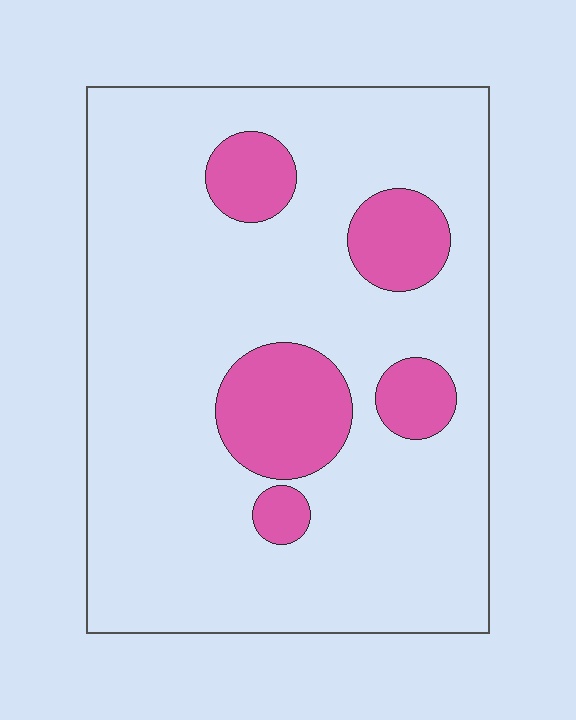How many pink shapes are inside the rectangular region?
5.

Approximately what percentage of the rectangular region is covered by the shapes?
Approximately 15%.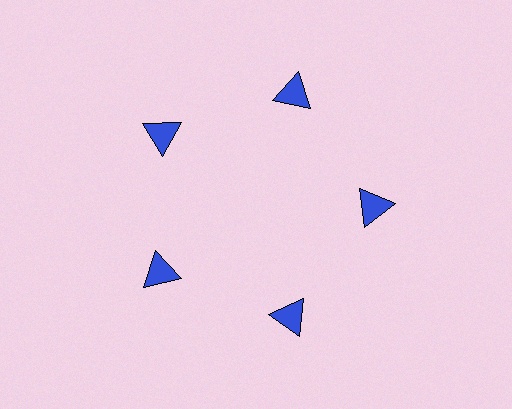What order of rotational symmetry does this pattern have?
This pattern has 5-fold rotational symmetry.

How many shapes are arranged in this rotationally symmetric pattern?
There are 5 shapes, arranged in 5 groups of 1.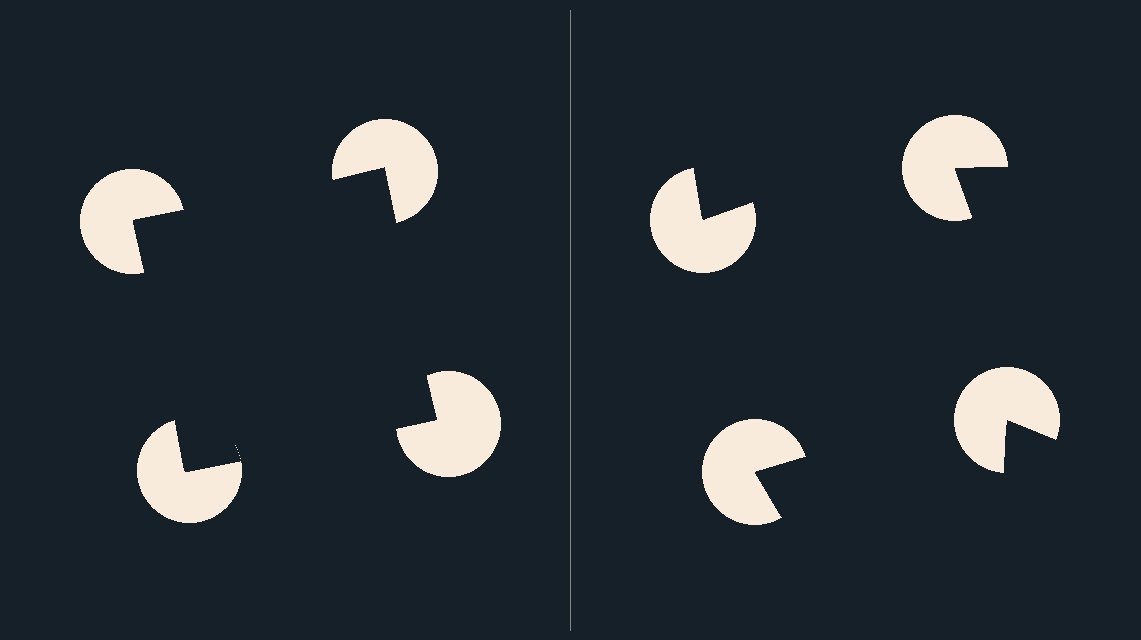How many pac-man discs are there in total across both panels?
8 — 4 on each side.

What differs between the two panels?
The pac-man discs are positioned identically on both sides; only the wedge orientations differ. On the left they align to a square; on the right they are misaligned.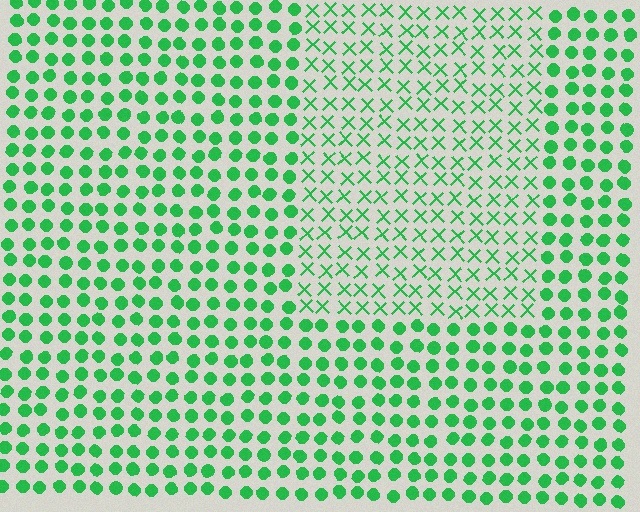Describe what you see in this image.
The image is filled with small green elements arranged in a uniform grid. A rectangle-shaped region contains X marks, while the surrounding area contains circles. The boundary is defined purely by the change in element shape.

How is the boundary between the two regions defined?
The boundary is defined by a change in element shape: X marks inside vs. circles outside. All elements share the same color and spacing.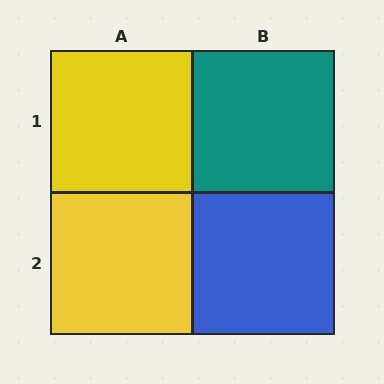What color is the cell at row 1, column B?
Teal.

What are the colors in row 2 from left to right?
Yellow, blue.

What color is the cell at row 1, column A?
Yellow.